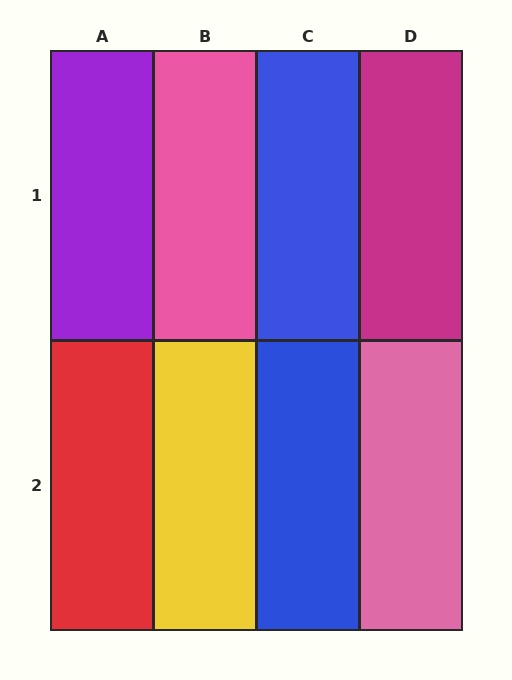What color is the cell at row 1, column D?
Magenta.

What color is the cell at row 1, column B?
Pink.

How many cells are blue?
2 cells are blue.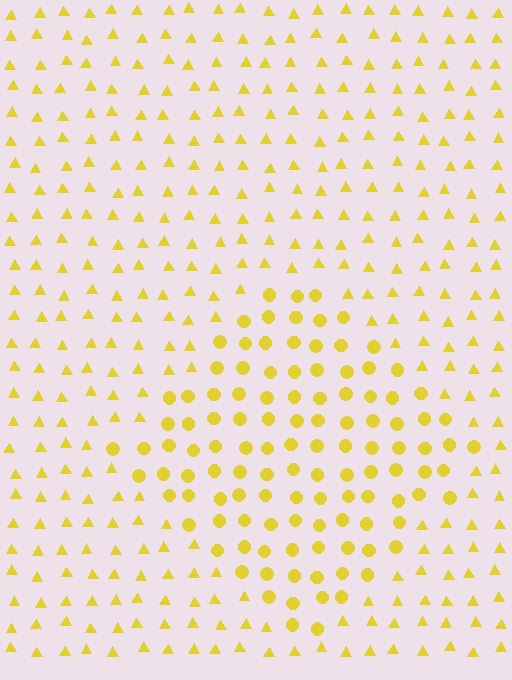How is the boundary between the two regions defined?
The boundary is defined by a change in element shape: circles inside vs. triangles outside. All elements share the same color and spacing.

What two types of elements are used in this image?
The image uses circles inside the diamond region and triangles outside it.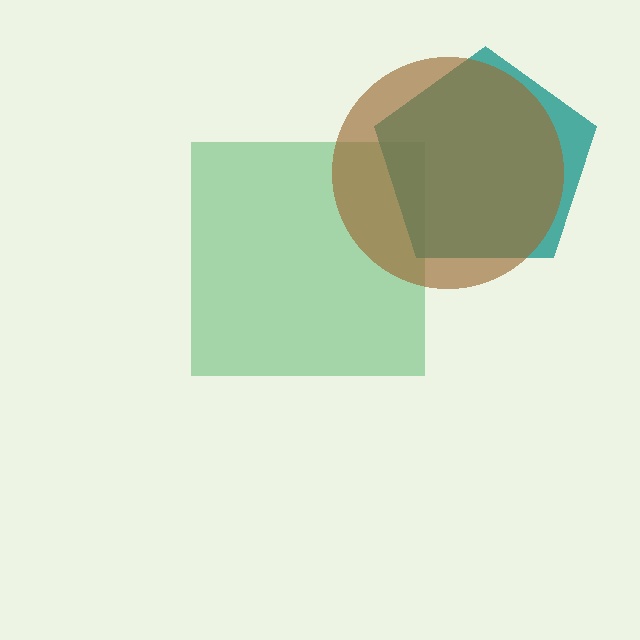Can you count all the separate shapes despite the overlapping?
Yes, there are 3 separate shapes.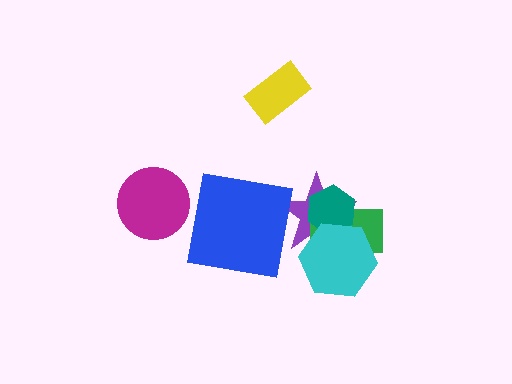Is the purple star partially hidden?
Yes, it is partially covered by another shape.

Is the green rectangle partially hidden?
Yes, it is partially covered by another shape.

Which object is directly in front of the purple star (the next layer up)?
The green rectangle is directly in front of the purple star.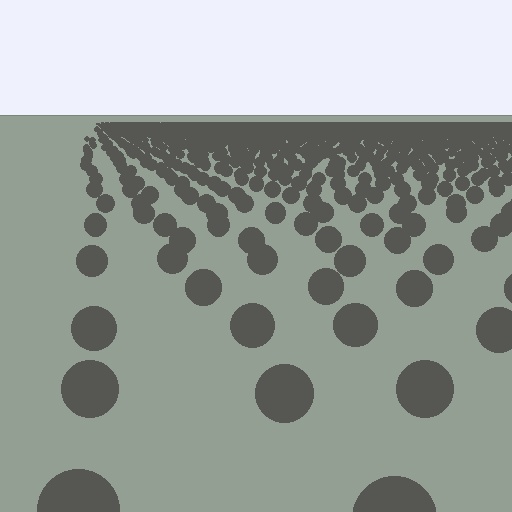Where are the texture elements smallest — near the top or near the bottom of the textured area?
Near the top.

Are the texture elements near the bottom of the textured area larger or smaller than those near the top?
Larger. Near the bottom, elements are closer to the viewer and appear at a bigger on-screen size.